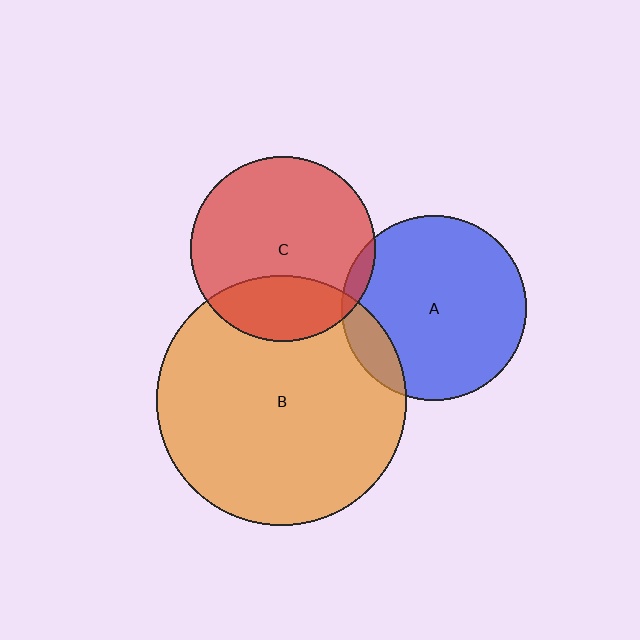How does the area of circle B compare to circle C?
Approximately 1.8 times.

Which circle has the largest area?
Circle B (orange).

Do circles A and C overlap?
Yes.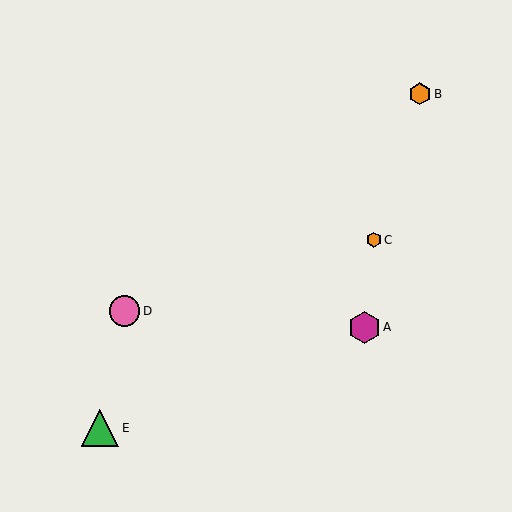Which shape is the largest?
The green triangle (labeled E) is the largest.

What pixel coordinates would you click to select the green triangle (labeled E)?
Click at (100, 428) to select the green triangle E.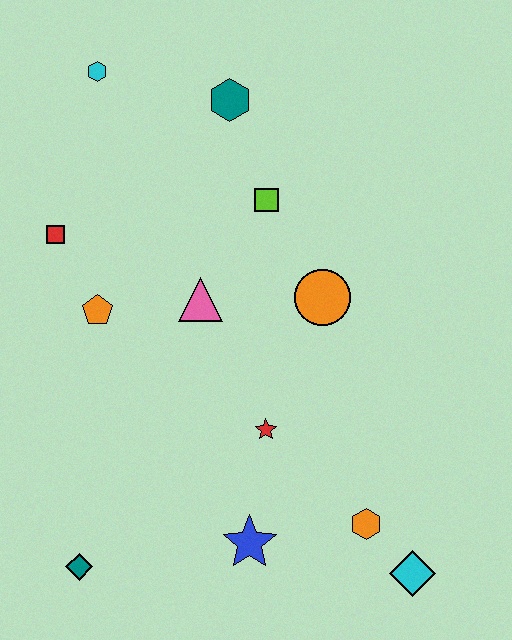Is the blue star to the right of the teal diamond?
Yes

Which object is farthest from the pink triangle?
The cyan diamond is farthest from the pink triangle.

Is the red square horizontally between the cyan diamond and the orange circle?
No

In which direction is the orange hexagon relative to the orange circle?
The orange hexagon is below the orange circle.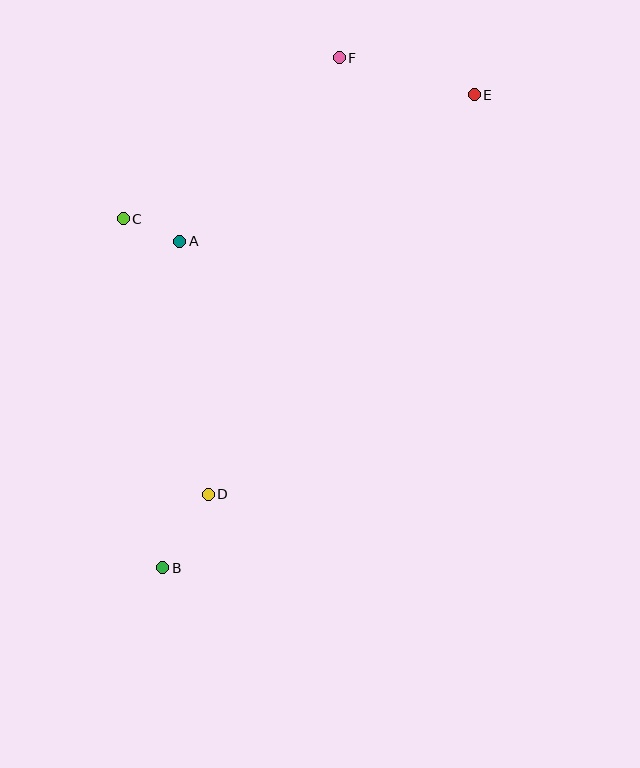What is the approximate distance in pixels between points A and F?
The distance between A and F is approximately 243 pixels.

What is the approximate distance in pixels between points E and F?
The distance between E and F is approximately 140 pixels.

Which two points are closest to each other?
Points A and C are closest to each other.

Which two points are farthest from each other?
Points B and E are farthest from each other.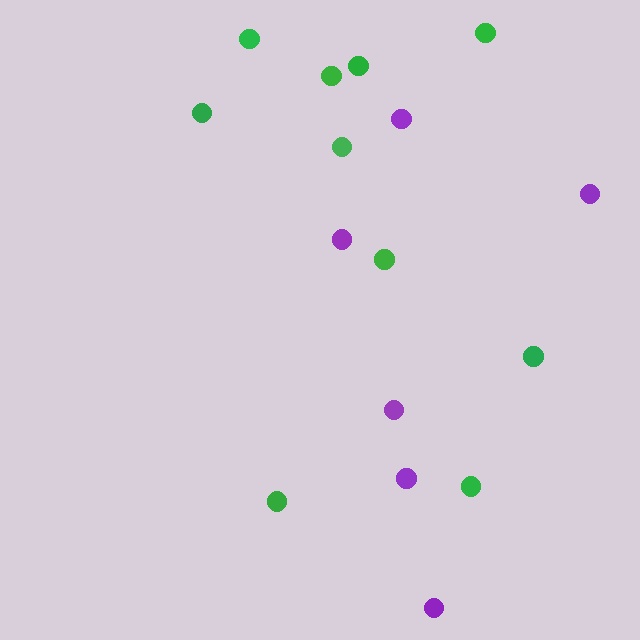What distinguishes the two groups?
There are 2 groups: one group of green circles (10) and one group of purple circles (6).